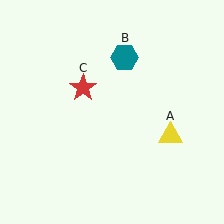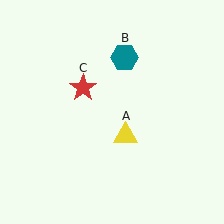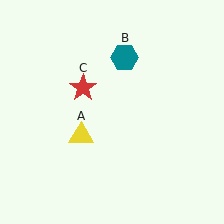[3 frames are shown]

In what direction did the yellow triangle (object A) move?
The yellow triangle (object A) moved left.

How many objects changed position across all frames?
1 object changed position: yellow triangle (object A).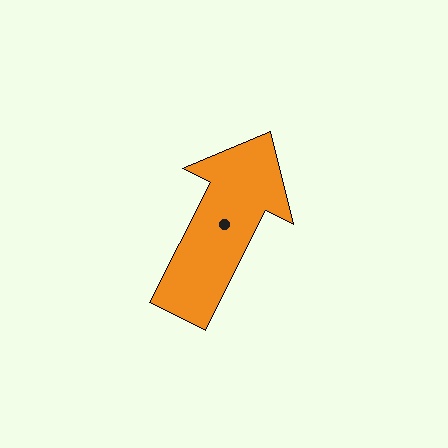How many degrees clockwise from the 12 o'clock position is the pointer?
Approximately 27 degrees.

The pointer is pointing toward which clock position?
Roughly 1 o'clock.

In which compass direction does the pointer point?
Northeast.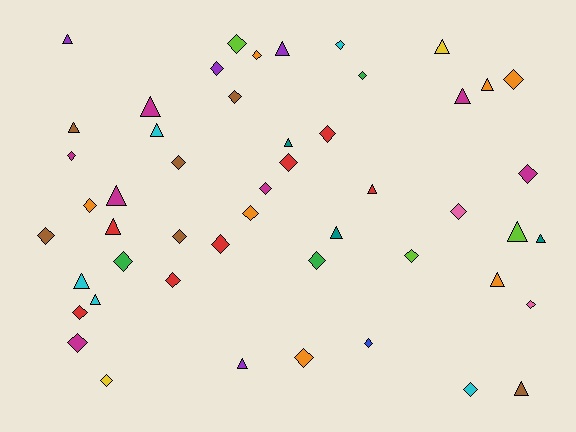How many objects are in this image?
There are 50 objects.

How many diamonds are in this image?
There are 30 diamonds.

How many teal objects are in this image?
There are 3 teal objects.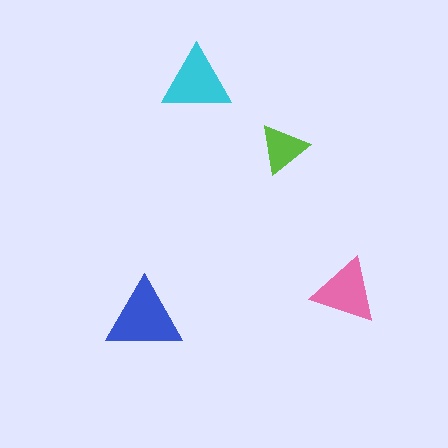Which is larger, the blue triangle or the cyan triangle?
The blue one.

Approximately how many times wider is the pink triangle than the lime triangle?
About 1.5 times wider.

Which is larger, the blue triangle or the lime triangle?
The blue one.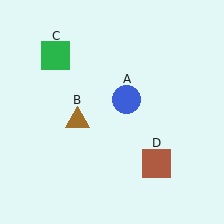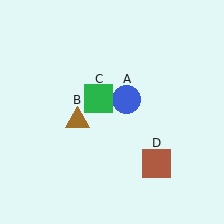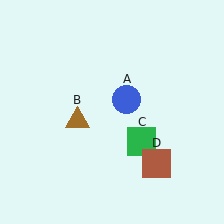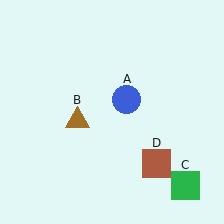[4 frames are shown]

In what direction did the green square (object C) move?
The green square (object C) moved down and to the right.